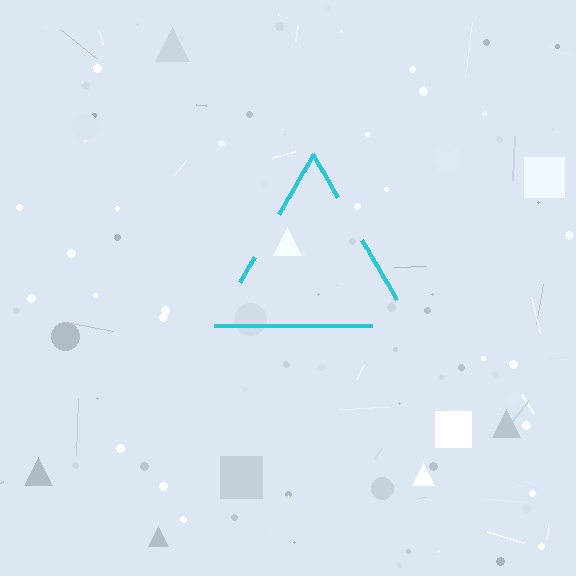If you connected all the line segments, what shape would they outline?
They would outline a triangle.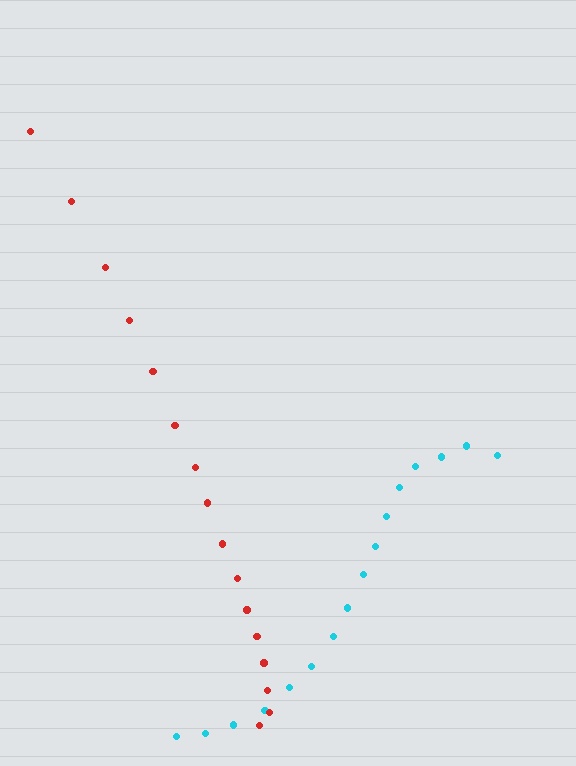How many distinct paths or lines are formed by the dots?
There are 2 distinct paths.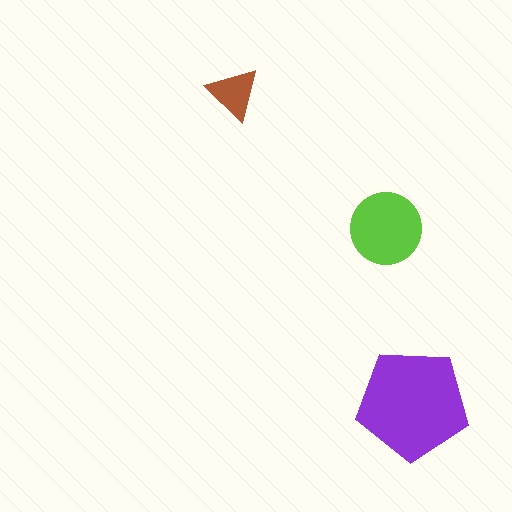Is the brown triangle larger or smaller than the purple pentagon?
Smaller.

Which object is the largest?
The purple pentagon.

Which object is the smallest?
The brown triangle.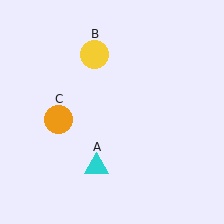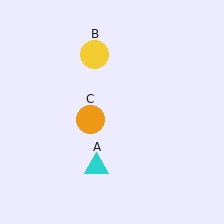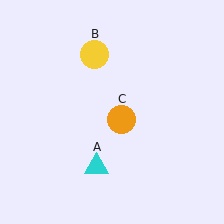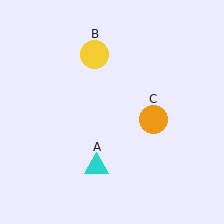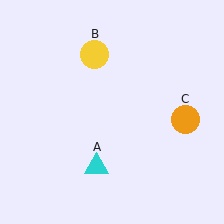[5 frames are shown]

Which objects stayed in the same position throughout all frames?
Cyan triangle (object A) and yellow circle (object B) remained stationary.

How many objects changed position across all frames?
1 object changed position: orange circle (object C).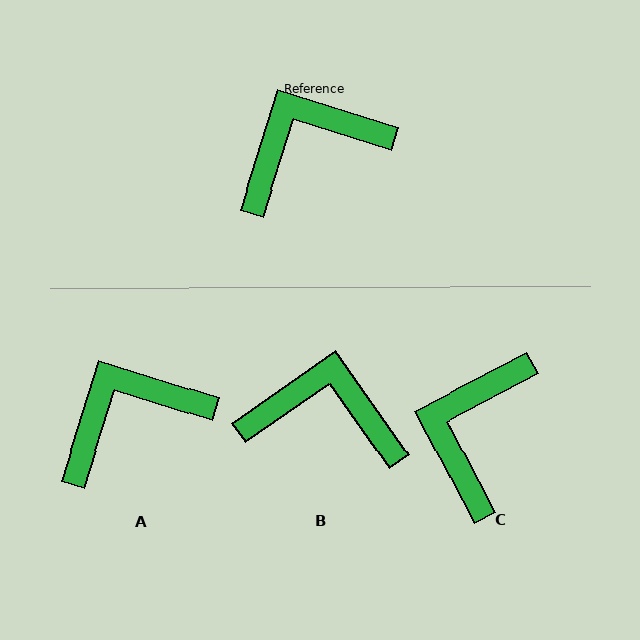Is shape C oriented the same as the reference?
No, it is off by about 45 degrees.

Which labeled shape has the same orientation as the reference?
A.